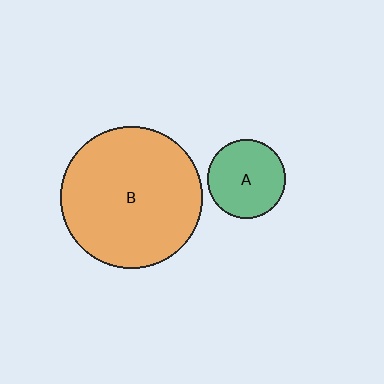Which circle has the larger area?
Circle B (orange).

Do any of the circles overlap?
No, none of the circles overlap.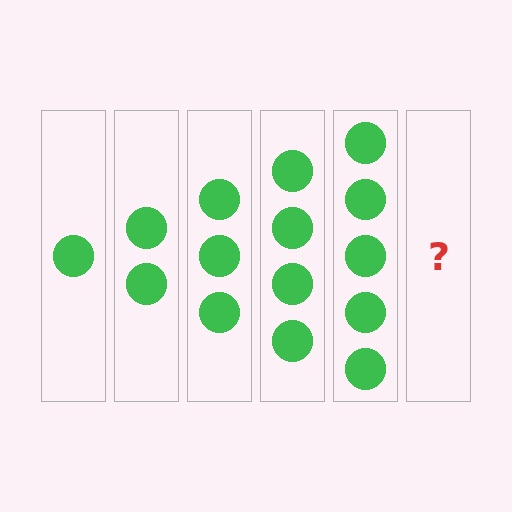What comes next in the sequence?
The next element should be 6 circles.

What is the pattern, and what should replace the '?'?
The pattern is that each step adds one more circle. The '?' should be 6 circles.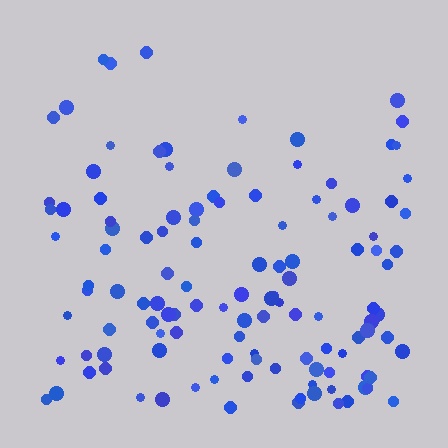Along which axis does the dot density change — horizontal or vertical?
Vertical.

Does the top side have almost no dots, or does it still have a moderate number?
Still a moderate number, just noticeably fewer than the bottom.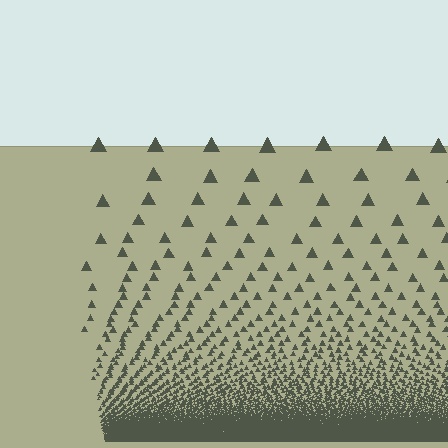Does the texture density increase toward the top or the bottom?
Density increases toward the bottom.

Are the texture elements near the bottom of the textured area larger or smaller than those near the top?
Smaller. The gradient is inverted — elements near the bottom are smaller and denser.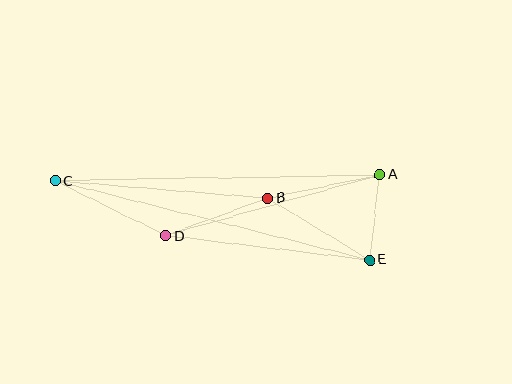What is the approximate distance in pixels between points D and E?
The distance between D and E is approximately 205 pixels.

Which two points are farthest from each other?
Points A and C are farthest from each other.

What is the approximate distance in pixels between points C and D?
The distance between C and D is approximately 123 pixels.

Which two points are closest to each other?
Points A and E are closest to each other.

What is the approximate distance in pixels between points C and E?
The distance between C and E is approximately 324 pixels.